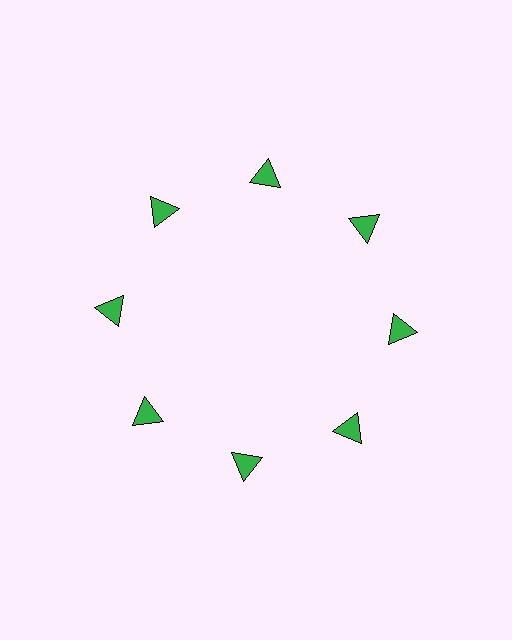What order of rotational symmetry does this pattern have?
This pattern has 8-fold rotational symmetry.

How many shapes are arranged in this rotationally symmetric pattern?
There are 8 shapes, arranged in 8 groups of 1.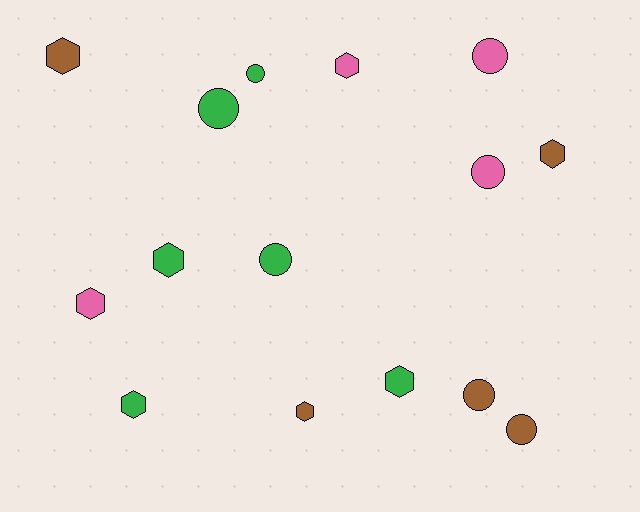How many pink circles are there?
There are 2 pink circles.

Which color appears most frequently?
Green, with 6 objects.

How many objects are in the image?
There are 15 objects.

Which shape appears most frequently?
Hexagon, with 8 objects.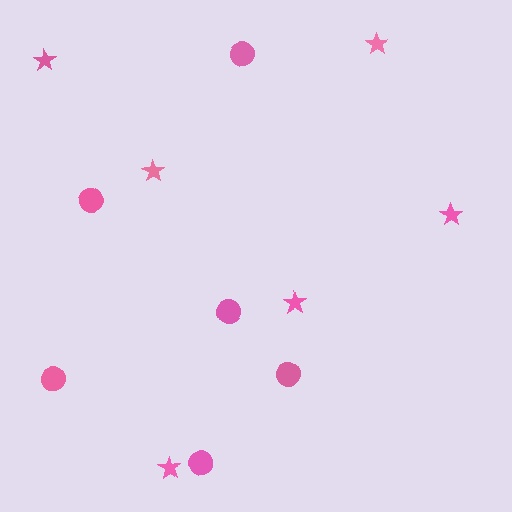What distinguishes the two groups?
There are 2 groups: one group of circles (6) and one group of stars (6).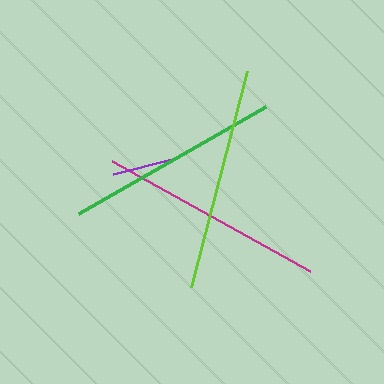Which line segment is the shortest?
The purple line is the shortest at approximately 61 pixels.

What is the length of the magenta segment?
The magenta segment is approximately 226 pixels long.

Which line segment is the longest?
The magenta line is the longest at approximately 226 pixels.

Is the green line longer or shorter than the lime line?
The lime line is longer than the green line.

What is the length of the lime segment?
The lime segment is approximately 223 pixels long.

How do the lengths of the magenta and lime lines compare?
The magenta and lime lines are approximately the same length.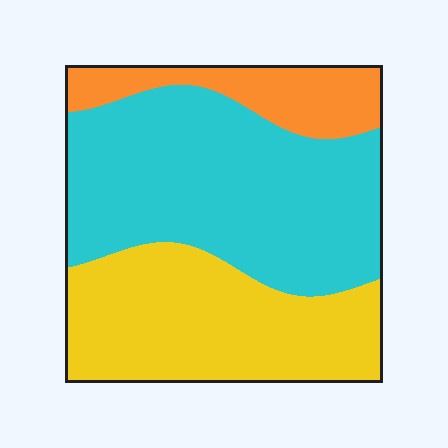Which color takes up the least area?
Orange, at roughly 15%.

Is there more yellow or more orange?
Yellow.